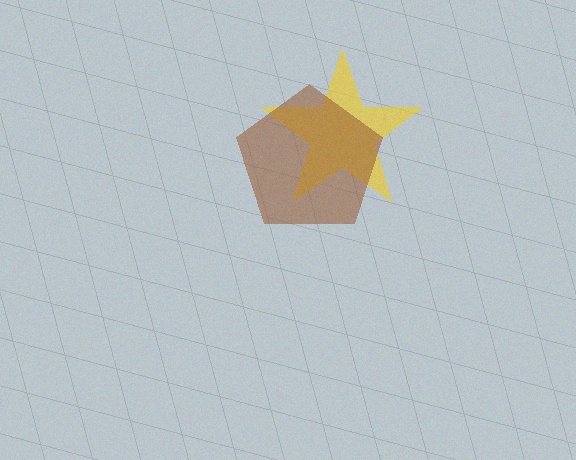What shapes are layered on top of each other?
The layered shapes are: a yellow star, a brown pentagon.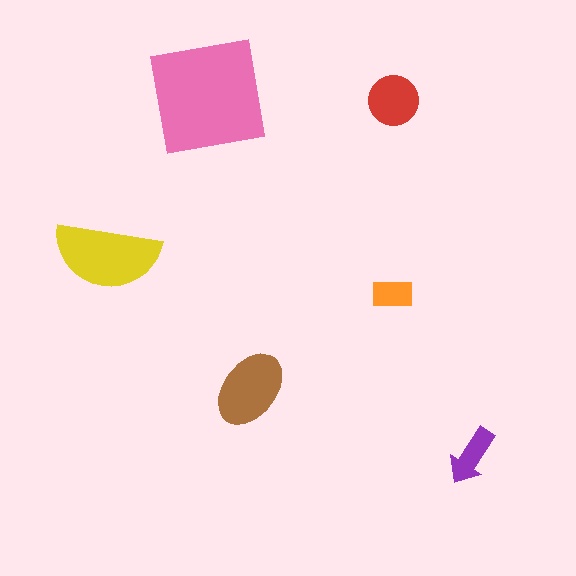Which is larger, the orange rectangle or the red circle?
The red circle.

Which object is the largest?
The pink square.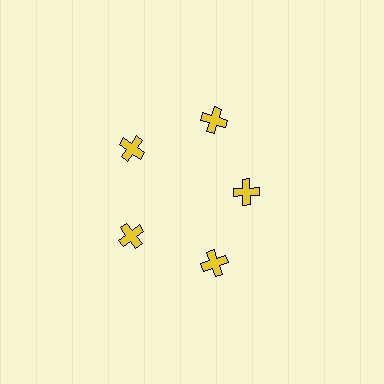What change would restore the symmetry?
The symmetry would be restored by moving it outward, back onto the ring so that all 5 crosses sit at equal angles and equal distance from the center.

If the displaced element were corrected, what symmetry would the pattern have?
It would have 5-fold rotational symmetry — the pattern would map onto itself every 72 degrees.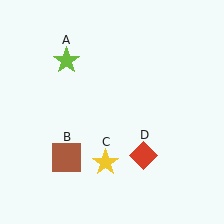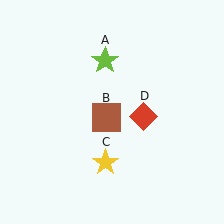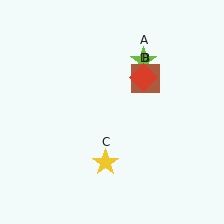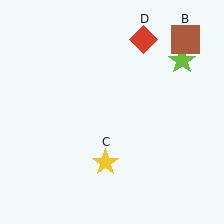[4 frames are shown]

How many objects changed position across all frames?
3 objects changed position: lime star (object A), brown square (object B), red diamond (object D).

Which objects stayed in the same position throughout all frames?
Yellow star (object C) remained stationary.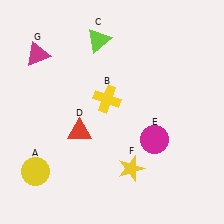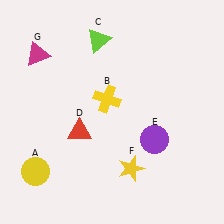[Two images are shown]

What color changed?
The circle (E) changed from magenta in Image 1 to purple in Image 2.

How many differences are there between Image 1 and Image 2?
There is 1 difference between the two images.